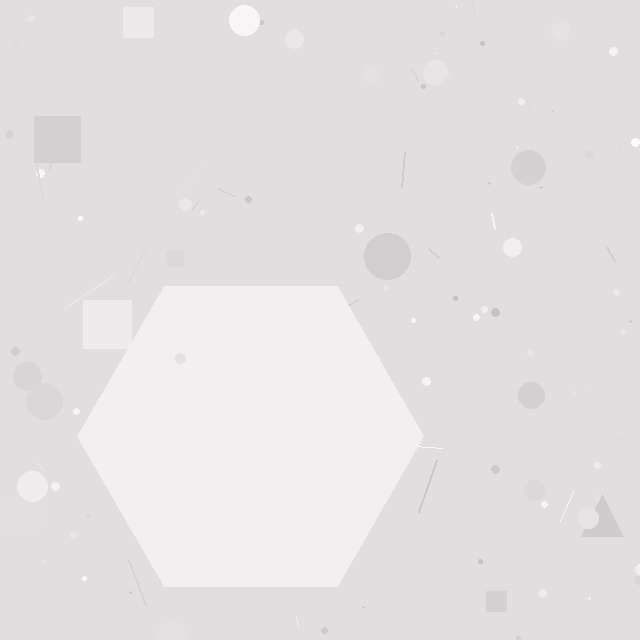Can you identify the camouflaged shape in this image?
The camouflaged shape is a hexagon.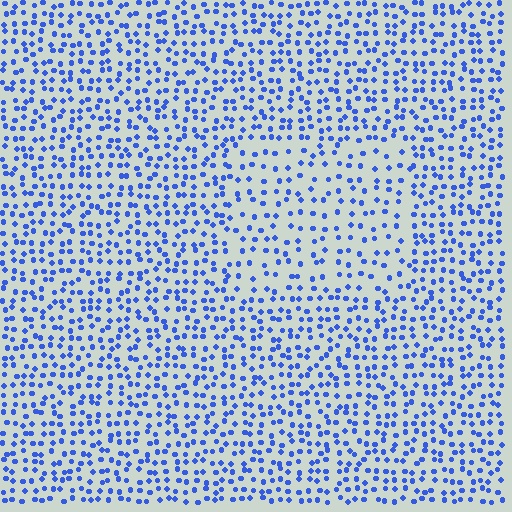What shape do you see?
I see a rectangle.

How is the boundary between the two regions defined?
The boundary is defined by a change in element density (approximately 1.7x ratio). All elements are the same color, size, and shape.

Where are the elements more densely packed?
The elements are more densely packed outside the rectangle boundary.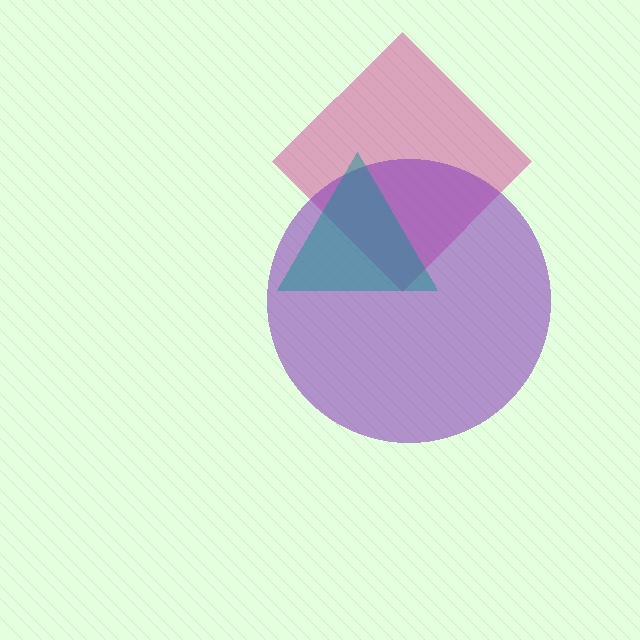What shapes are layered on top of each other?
The layered shapes are: a magenta diamond, a purple circle, a teal triangle.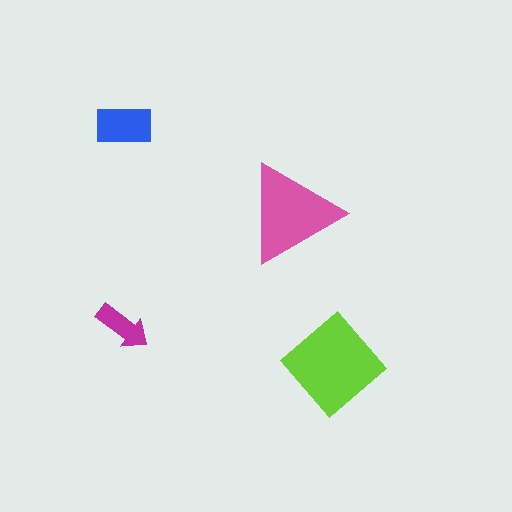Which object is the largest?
The lime diamond.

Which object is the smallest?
The magenta arrow.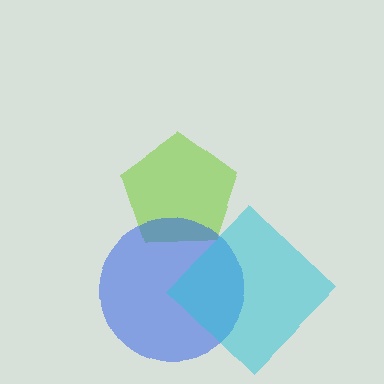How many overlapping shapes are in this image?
There are 3 overlapping shapes in the image.